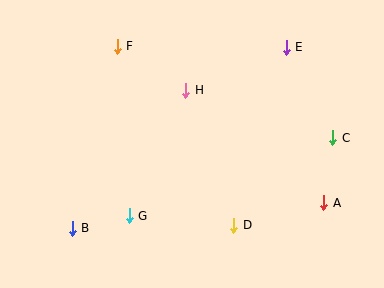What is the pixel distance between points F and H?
The distance between F and H is 82 pixels.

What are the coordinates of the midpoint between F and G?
The midpoint between F and G is at (123, 131).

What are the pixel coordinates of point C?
Point C is at (333, 138).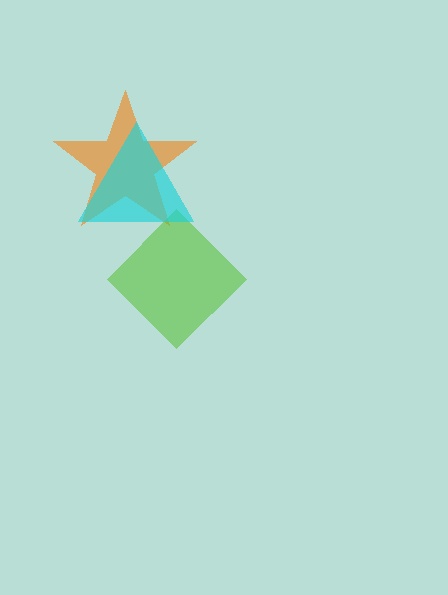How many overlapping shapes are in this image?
There are 3 overlapping shapes in the image.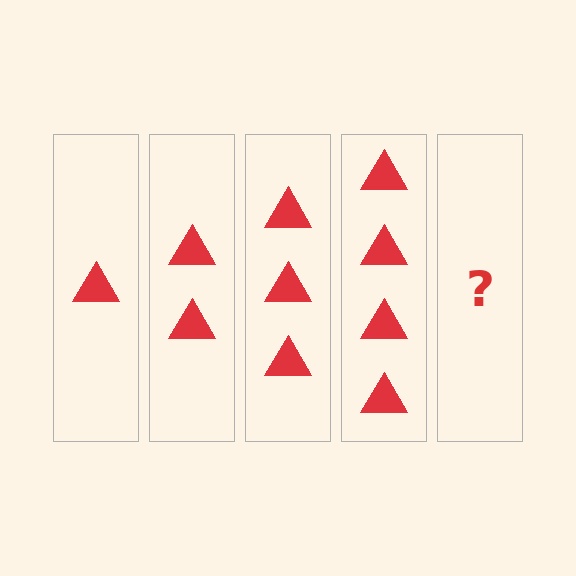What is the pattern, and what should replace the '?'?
The pattern is that each step adds one more triangle. The '?' should be 5 triangles.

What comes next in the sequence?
The next element should be 5 triangles.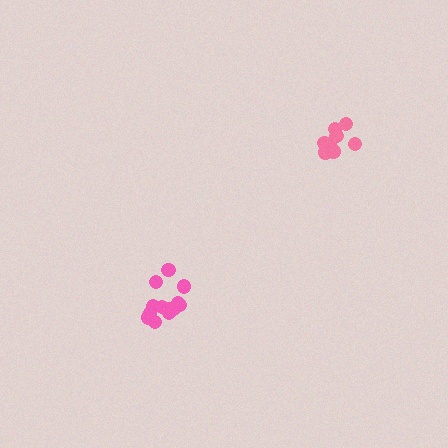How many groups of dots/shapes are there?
There are 2 groups.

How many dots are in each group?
Group 1: 10 dots, Group 2: 13 dots (23 total).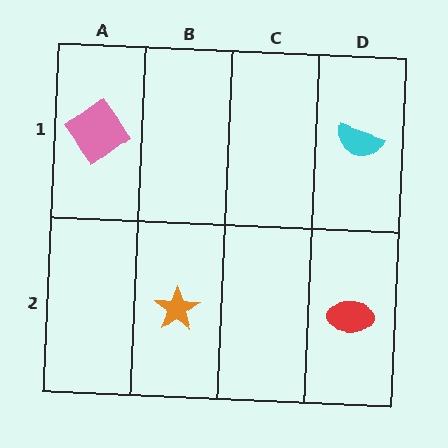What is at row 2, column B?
An orange star.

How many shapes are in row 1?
2 shapes.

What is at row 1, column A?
A pink diamond.